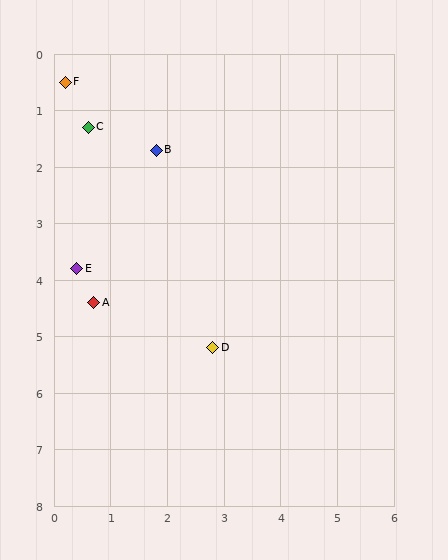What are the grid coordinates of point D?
Point D is at approximately (2.8, 5.2).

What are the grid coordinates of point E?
Point E is at approximately (0.4, 3.8).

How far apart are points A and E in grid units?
Points A and E are about 0.7 grid units apart.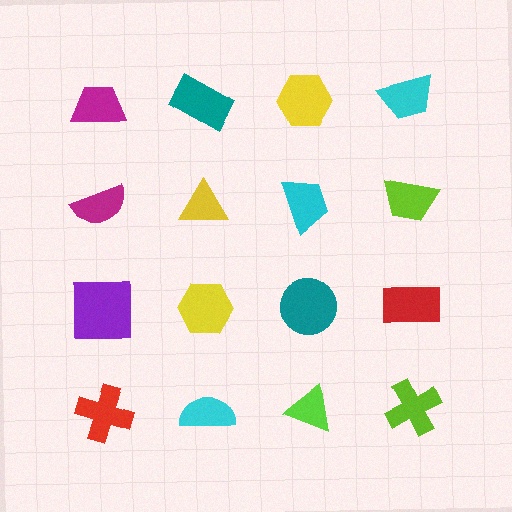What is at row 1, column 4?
A cyan trapezoid.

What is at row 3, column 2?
A yellow hexagon.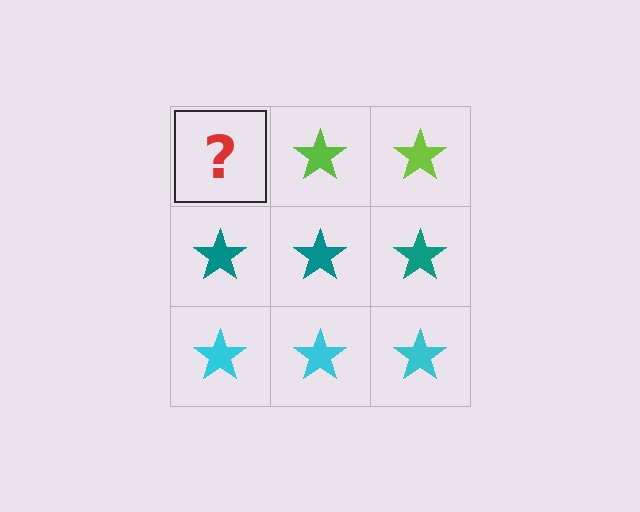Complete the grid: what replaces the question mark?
The question mark should be replaced with a lime star.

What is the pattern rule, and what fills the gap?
The rule is that each row has a consistent color. The gap should be filled with a lime star.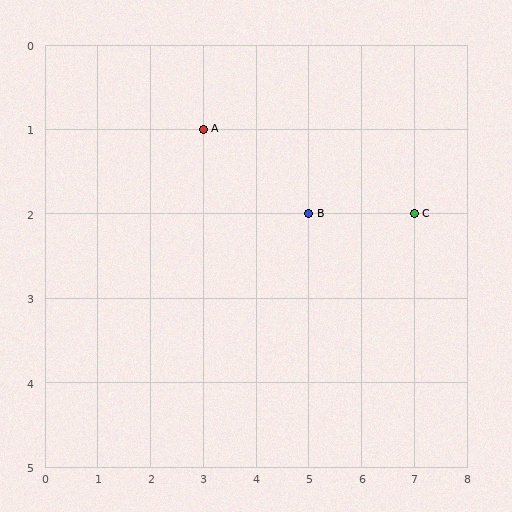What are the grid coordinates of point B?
Point B is at grid coordinates (5, 2).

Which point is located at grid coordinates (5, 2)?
Point B is at (5, 2).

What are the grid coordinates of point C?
Point C is at grid coordinates (7, 2).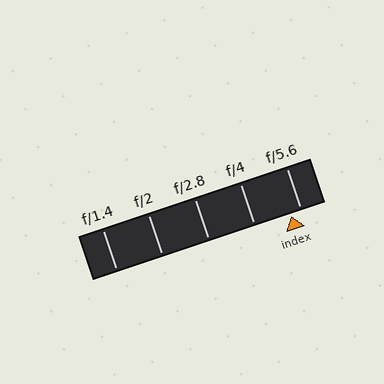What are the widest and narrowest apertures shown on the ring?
The widest aperture shown is f/1.4 and the narrowest is f/5.6.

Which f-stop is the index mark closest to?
The index mark is closest to f/5.6.